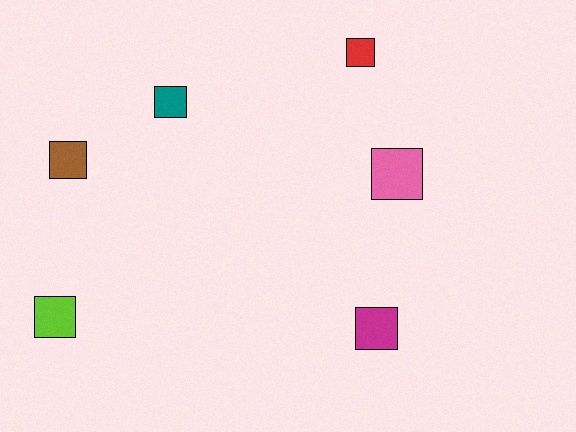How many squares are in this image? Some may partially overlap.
There are 6 squares.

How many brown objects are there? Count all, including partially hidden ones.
There is 1 brown object.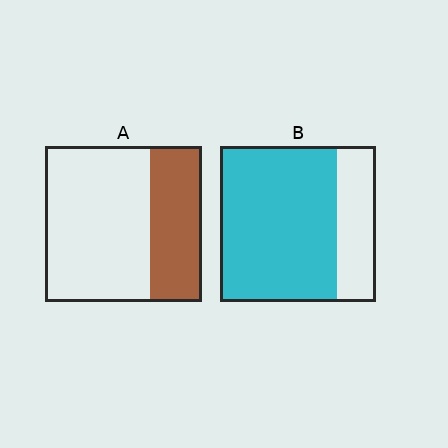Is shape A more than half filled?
No.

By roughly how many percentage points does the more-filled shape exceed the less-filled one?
By roughly 40 percentage points (B over A).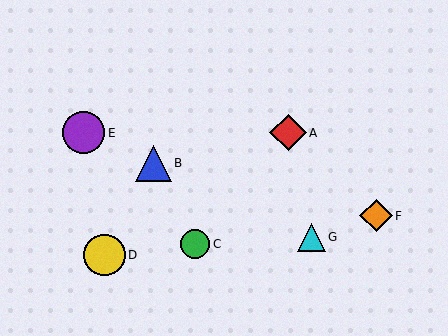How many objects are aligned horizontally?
2 objects (A, E) are aligned horizontally.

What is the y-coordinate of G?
Object G is at y≈237.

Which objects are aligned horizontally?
Objects A, E are aligned horizontally.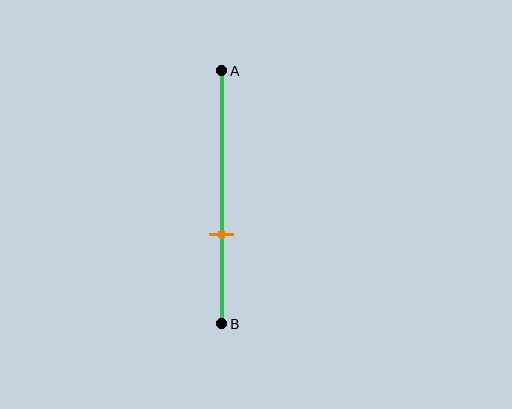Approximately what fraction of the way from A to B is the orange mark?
The orange mark is approximately 65% of the way from A to B.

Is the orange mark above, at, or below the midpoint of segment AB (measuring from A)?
The orange mark is below the midpoint of segment AB.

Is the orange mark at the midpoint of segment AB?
No, the mark is at about 65% from A, not at the 50% midpoint.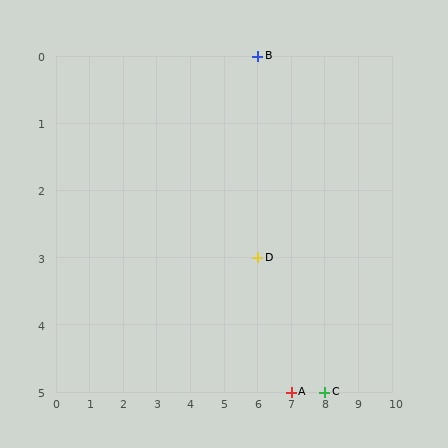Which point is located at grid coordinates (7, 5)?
Point A is at (7, 5).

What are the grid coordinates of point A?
Point A is at grid coordinates (7, 5).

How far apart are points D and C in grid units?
Points D and C are 2 columns and 2 rows apart (about 2.8 grid units diagonally).